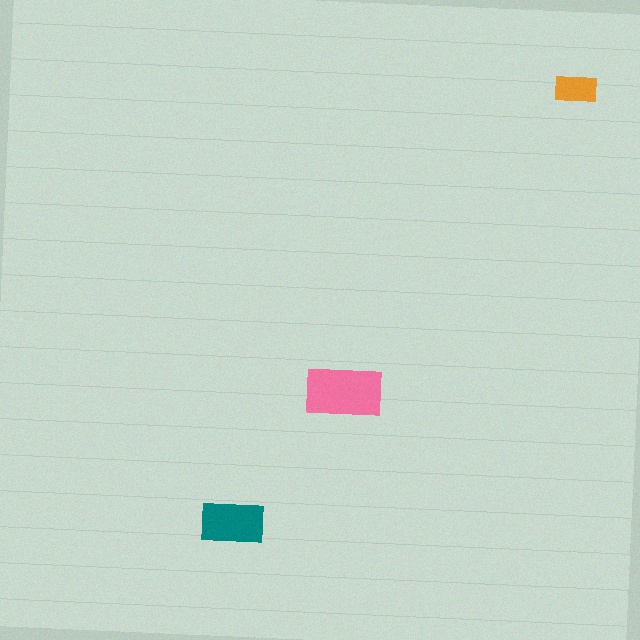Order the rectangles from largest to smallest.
the pink one, the teal one, the orange one.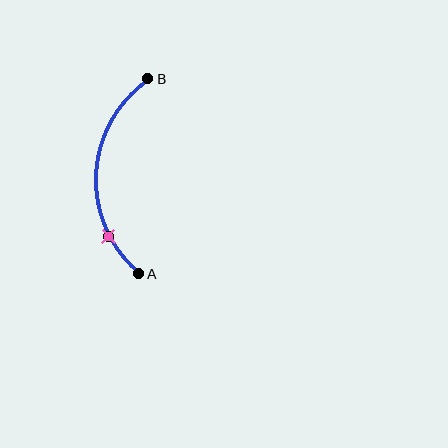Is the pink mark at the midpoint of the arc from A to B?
No. The pink mark lies on the arc but is closer to endpoint A. The arc midpoint would be at the point on the curve equidistant along the arc from both A and B.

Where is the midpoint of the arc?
The arc midpoint is the point on the curve farthest from the straight line joining A and B. It sits to the left of that line.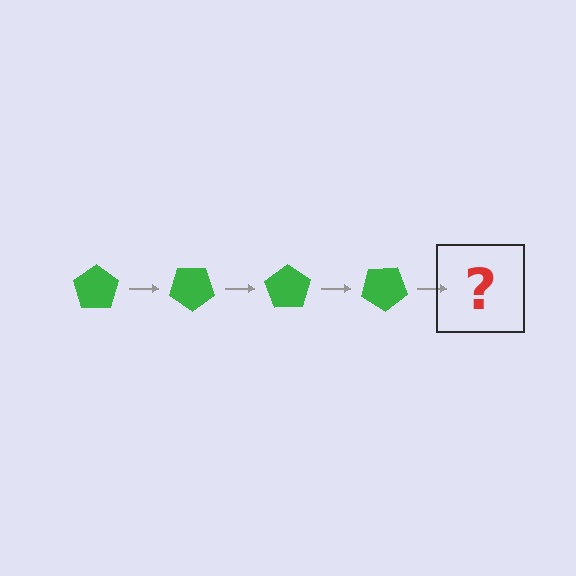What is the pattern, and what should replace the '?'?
The pattern is that the pentagon rotates 35 degrees each step. The '?' should be a green pentagon rotated 140 degrees.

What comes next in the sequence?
The next element should be a green pentagon rotated 140 degrees.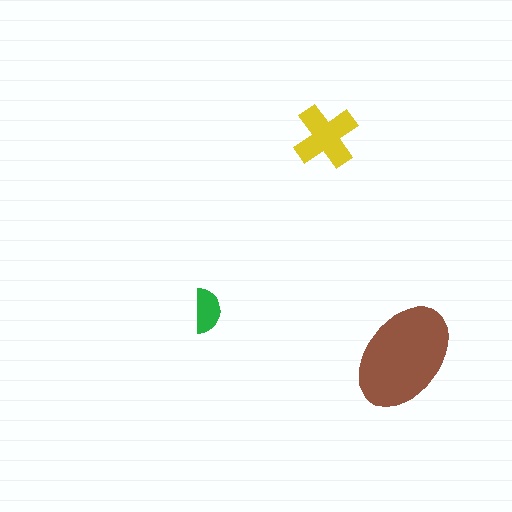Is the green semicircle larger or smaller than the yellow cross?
Smaller.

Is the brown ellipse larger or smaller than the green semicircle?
Larger.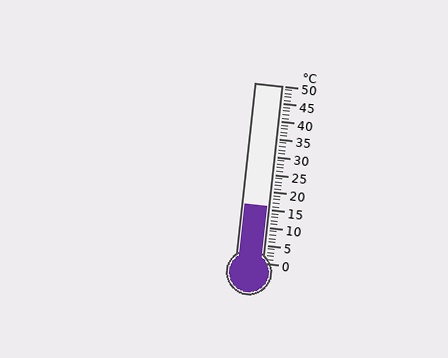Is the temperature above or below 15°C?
The temperature is above 15°C.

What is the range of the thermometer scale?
The thermometer scale ranges from 0°C to 50°C.